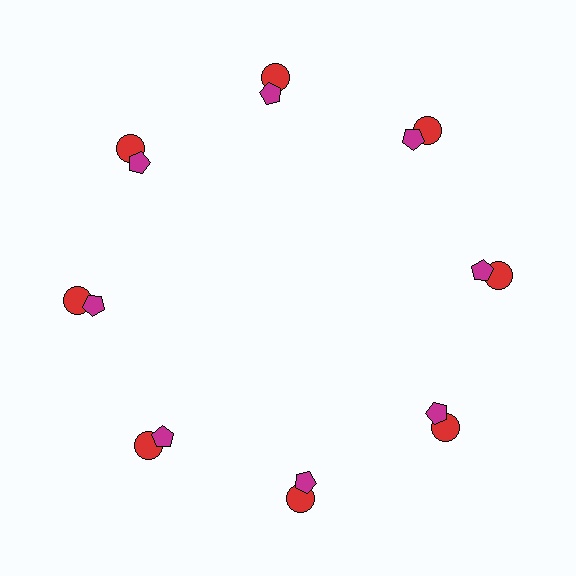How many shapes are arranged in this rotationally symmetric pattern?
There are 16 shapes, arranged in 8 groups of 2.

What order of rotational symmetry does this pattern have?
This pattern has 8-fold rotational symmetry.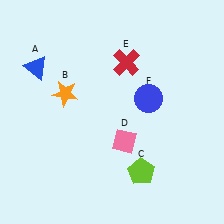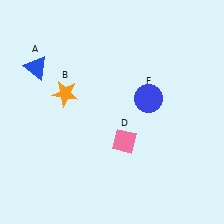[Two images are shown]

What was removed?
The red cross (E), the lime pentagon (C) were removed in Image 2.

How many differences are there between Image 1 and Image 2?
There are 2 differences between the two images.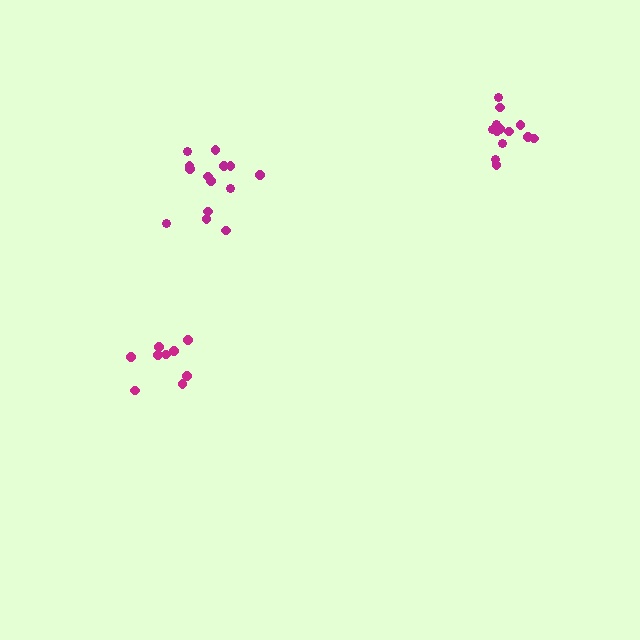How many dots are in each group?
Group 1: 9 dots, Group 2: 14 dots, Group 3: 13 dots (36 total).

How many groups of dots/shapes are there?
There are 3 groups.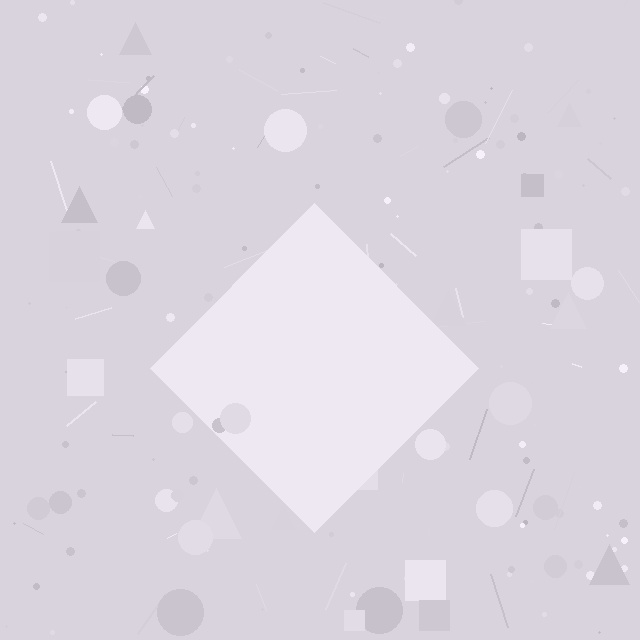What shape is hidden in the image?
A diamond is hidden in the image.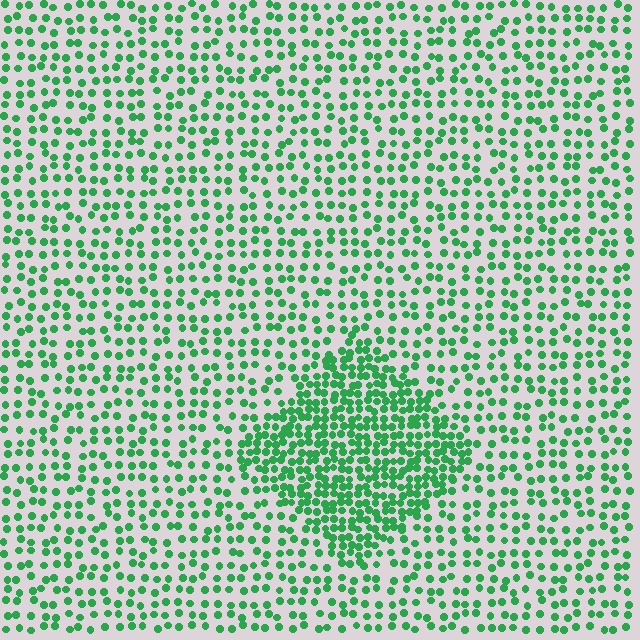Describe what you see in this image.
The image contains small green elements arranged at two different densities. A diamond-shaped region is visible where the elements are more densely packed than the surrounding area.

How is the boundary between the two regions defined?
The boundary is defined by a change in element density (approximately 2.2x ratio). All elements are the same color, size, and shape.